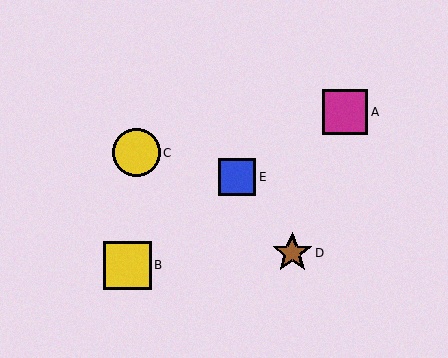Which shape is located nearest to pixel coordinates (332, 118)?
The magenta square (labeled A) at (345, 112) is nearest to that location.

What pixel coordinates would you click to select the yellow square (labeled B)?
Click at (127, 265) to select the yellow square B.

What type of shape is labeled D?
Shape D is a brown star.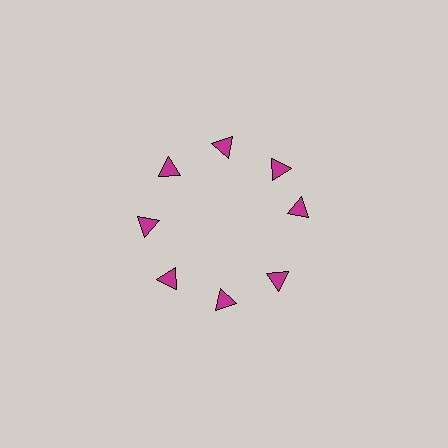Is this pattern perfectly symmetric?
No. The 8 magenta triangles are arranged in a ring, but one element near the 3 o'clock position is rotated out of alignment along the ring, breaking the 8-fold rotational symmetry.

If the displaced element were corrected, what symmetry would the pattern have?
It would have 8-fold rotational symmetry — the pattern would map onto itself every 45 degrees.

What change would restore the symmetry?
The symmetry would be restored by rotating it back into even spacing with its neighbors so that all 8 triangles sit at equal angles and equal distance from the center.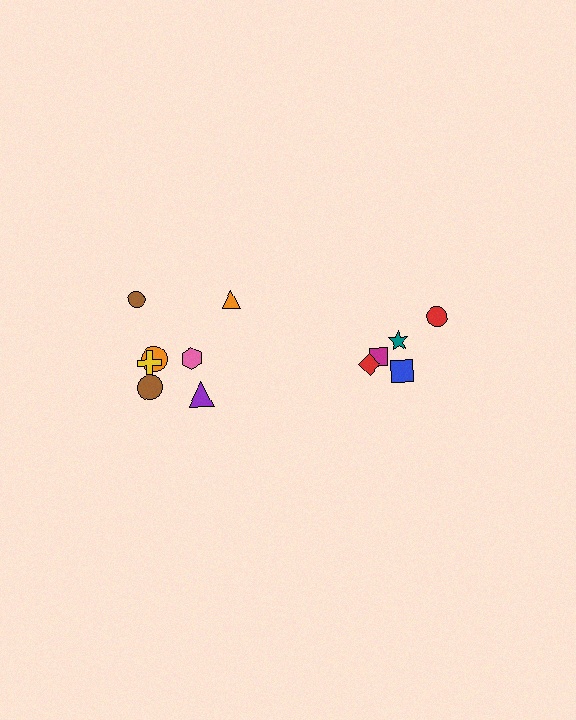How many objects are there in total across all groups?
There are 12 objects.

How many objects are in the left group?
There are 7 objects.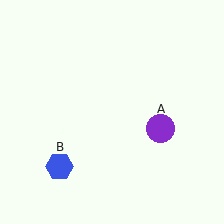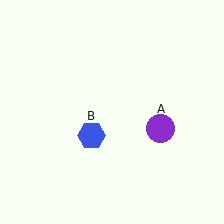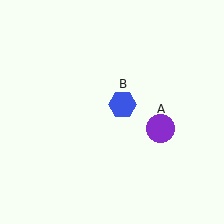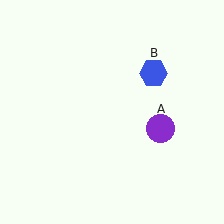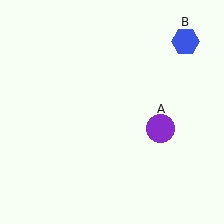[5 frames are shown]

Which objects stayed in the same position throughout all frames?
Purple circle (object A) remained stationary.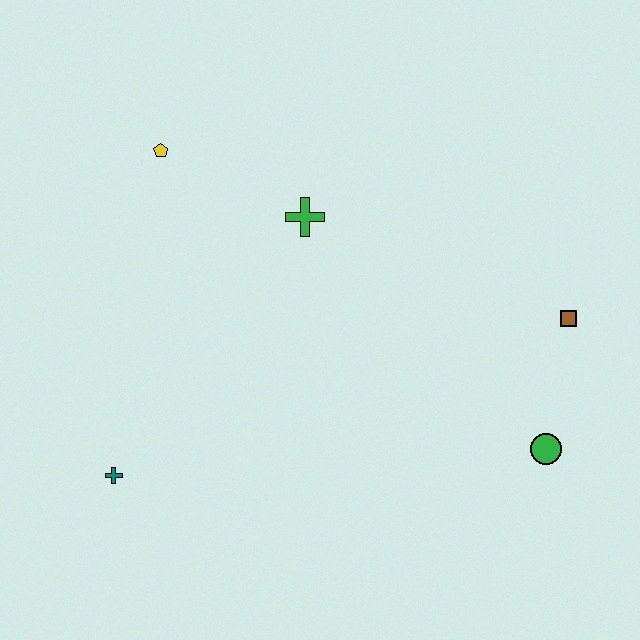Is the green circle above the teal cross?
Yes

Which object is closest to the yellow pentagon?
The green cross is closest to the yellow pentagon.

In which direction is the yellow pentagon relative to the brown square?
The yellow pentagon is to the left of the brown square.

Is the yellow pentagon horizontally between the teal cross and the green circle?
Yes